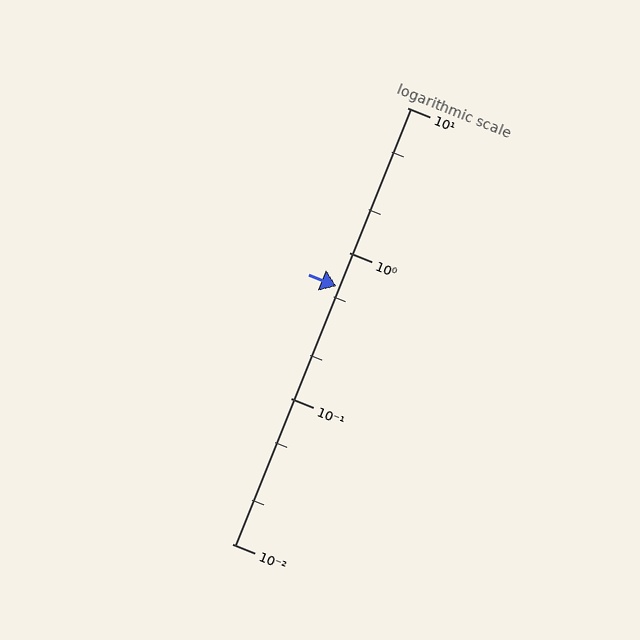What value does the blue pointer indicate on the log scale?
The pointer indicates approximately 0.59.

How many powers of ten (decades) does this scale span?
The scale spans 3 decades, from 0.01 to 10.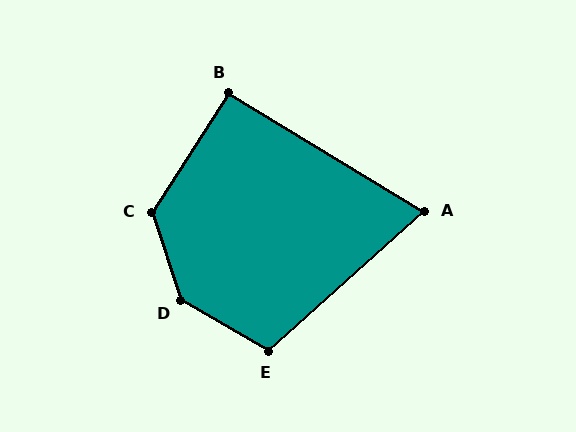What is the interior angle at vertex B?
Approximately 92 degrees (approximately right).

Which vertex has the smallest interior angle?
A, at approximately 73 degrees.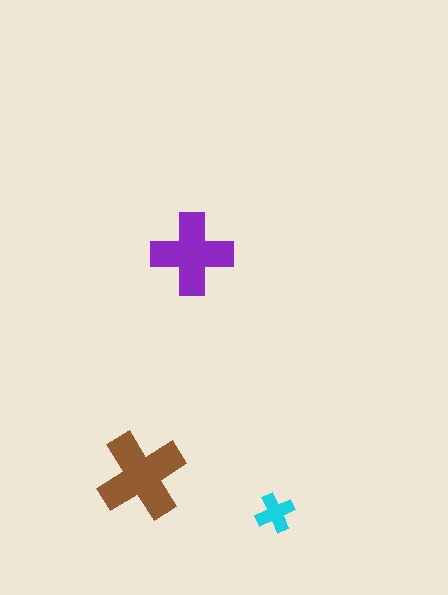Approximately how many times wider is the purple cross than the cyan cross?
About 2 times wider.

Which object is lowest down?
The cyan cross is bottommost.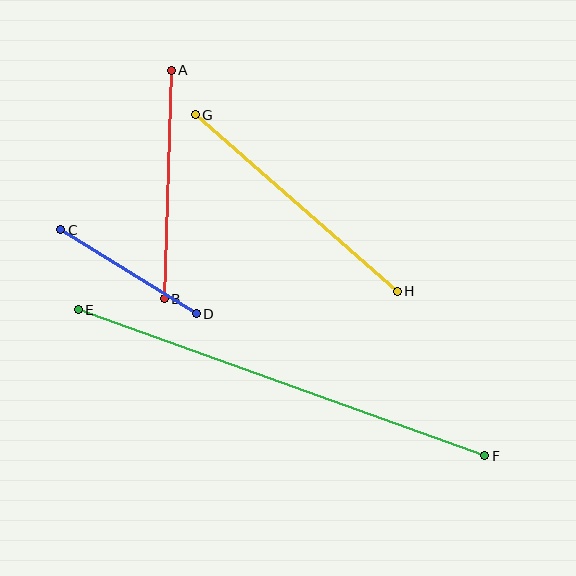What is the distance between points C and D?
The distance is approximately 159 pixels.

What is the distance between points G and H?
The distance is approximately 268 pixels.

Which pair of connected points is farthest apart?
Points E and F are farthest apart.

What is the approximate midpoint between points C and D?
The midpoint is at approximately (129, 272) pixels.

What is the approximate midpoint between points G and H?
The midpoint is at approximately (296, 203) pixels.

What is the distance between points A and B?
The distance is approximately 229 pixels.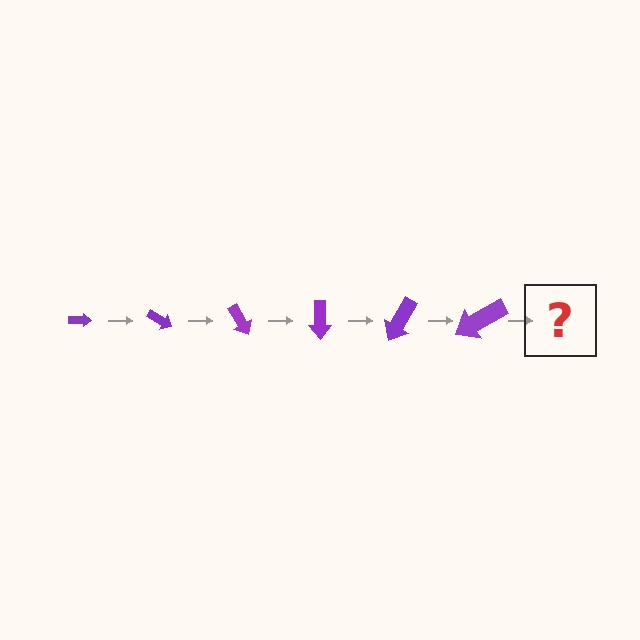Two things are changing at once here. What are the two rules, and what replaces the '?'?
The two rules are that the arrow grows larger each step and it rotates 30 degrees each step. The '?' should be an arrow, larger than the previous one and rotated 180 degrees from the start.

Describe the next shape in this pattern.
It should be an arrow, larger than the previous one and rotated 180 degrees from the start.